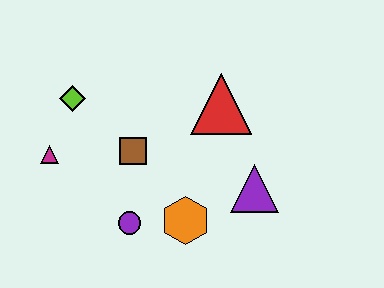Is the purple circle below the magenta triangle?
Yes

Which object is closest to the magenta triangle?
The lime diamond is closest to the magenta triangle.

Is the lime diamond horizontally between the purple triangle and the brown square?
No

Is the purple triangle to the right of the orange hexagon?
Yes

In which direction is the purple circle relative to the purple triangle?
The purple circle is to the left of the purple triangle.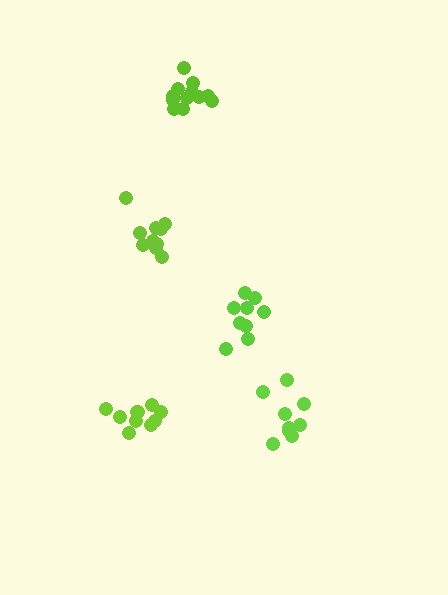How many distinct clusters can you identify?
There are 5 distinct clusters.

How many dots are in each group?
Group 1: 9 dots, Group 2: 10 dots, Group 3: 10 dots, Group 4: 13 dots, Group 5: 9 dots (51 total).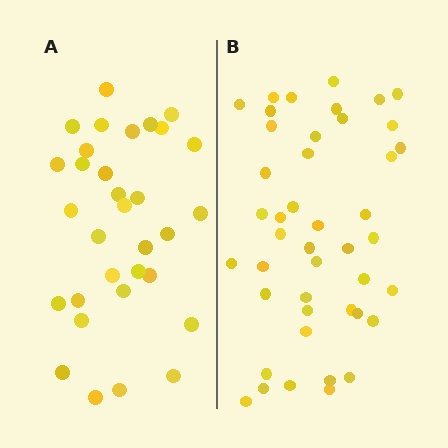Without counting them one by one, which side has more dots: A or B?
Region B (the right region) has more dots.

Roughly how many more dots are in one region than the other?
Region B has roughly 12 or so more dots than region A.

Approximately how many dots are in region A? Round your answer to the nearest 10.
About 30 dots. (The exact count is 32, which rounds to 30.)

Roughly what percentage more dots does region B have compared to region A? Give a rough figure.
About 40% more.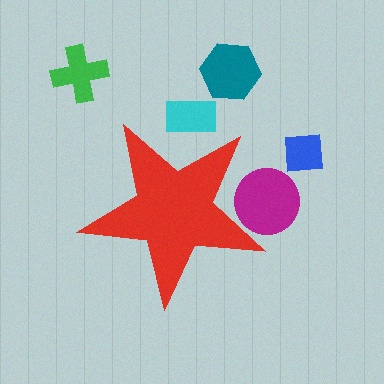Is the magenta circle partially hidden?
Yes, the magenta circle is partially hidden behind the red star.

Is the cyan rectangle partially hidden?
Yes, the cyan rectangle is partially hidden behind the red star.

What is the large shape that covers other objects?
A red star.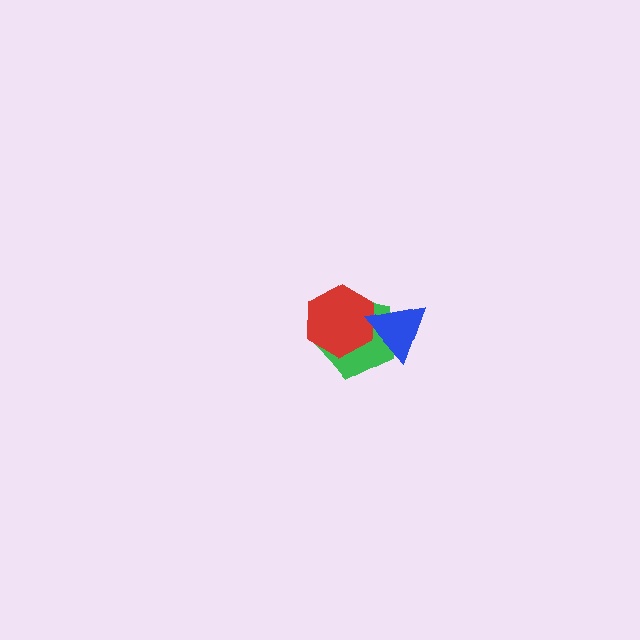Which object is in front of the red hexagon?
The blue triangle is in front of the red hexagon.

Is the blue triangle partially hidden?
No, no other shape covers it.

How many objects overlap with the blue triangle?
2 objects overlap with the blue triangle.